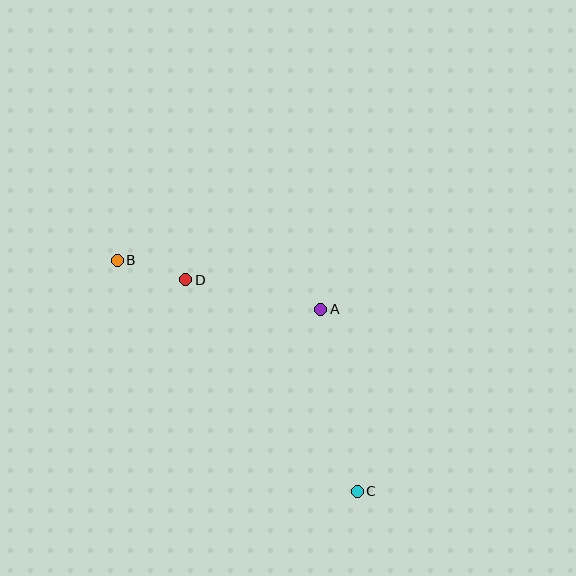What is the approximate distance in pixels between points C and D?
The distance between C and D is approximately 272 pixels.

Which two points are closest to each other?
Points B and D are closest to each other.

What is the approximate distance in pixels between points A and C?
The distance between A and C is approximately 185 pixels.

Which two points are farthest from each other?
Points B and C are farthest from each other.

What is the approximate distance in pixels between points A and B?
The distance between A and B is approximately 209 pixels.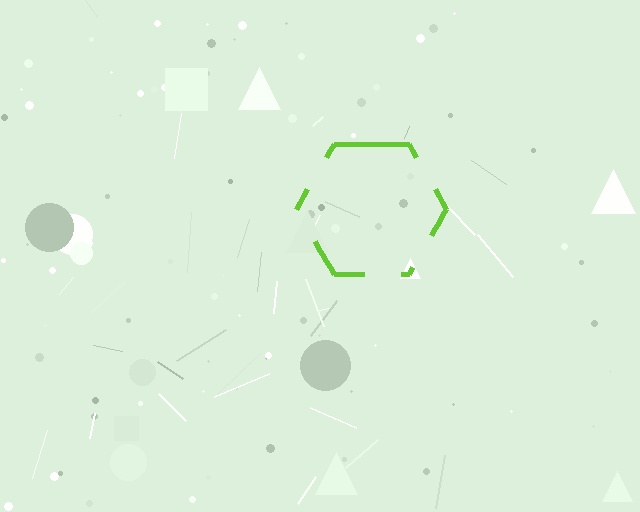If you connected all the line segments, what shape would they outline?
They would outline a hexagon.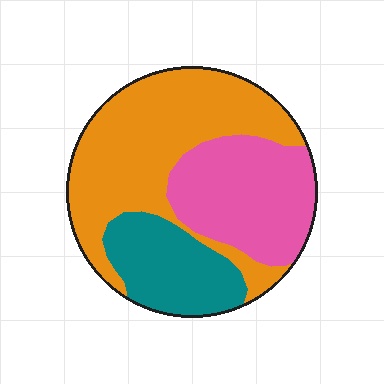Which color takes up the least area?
Teal, at roughly 20%.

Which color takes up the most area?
Orange, at roughly 50%.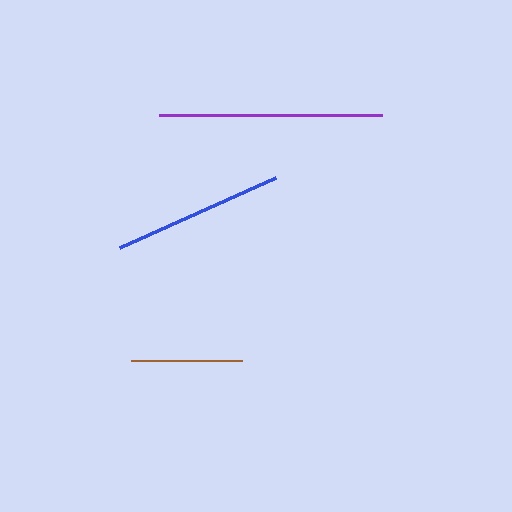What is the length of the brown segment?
The brown segment is approximately 111 pixels long.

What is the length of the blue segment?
The blue segment is approximately 171 pixels long.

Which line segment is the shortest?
The brown line is the shortest at approximately 111 pixels.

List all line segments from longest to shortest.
From longest to shortest: purple, blue, brown.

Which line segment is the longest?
The purple line is the longest at approximately 224 pixels.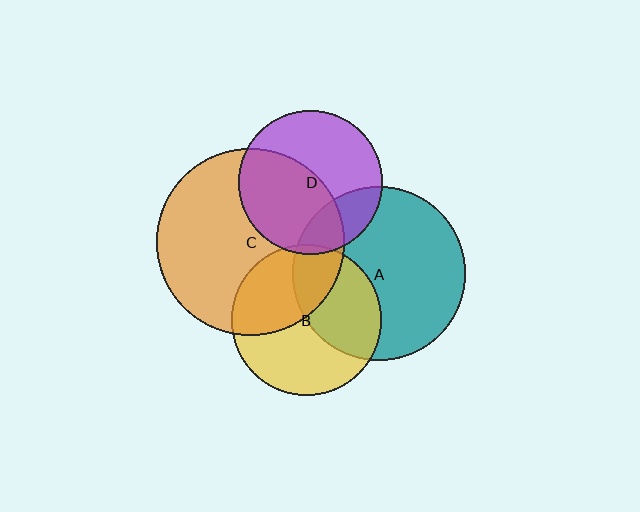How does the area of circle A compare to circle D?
Approximately 1.4 times.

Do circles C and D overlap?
Yes.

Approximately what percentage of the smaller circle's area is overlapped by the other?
Approximately 50%.